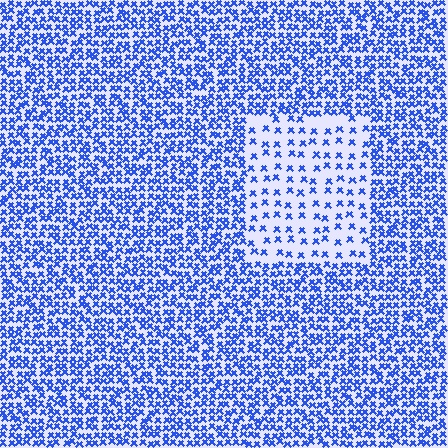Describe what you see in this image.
The image contains small blue elements arranged at two different densities. A rectangle-shaped region is visible where the elements are less densely packed than the surrounding area.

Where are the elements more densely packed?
The elements are more densely packed outside the rectangle boundary.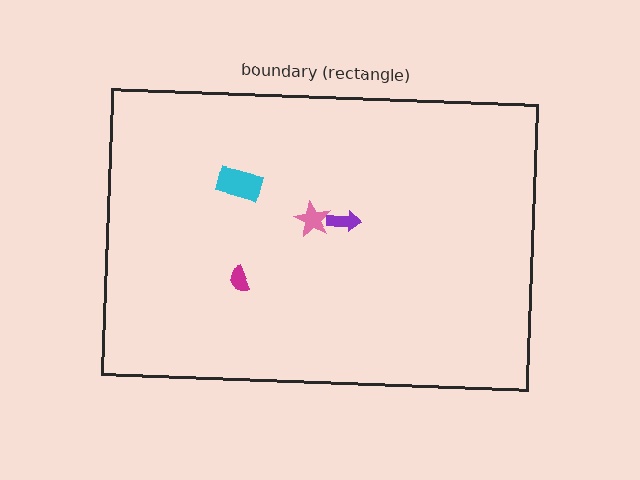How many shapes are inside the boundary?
4 inside, 0 outside.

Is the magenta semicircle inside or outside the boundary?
Inside.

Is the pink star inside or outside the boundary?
Inside.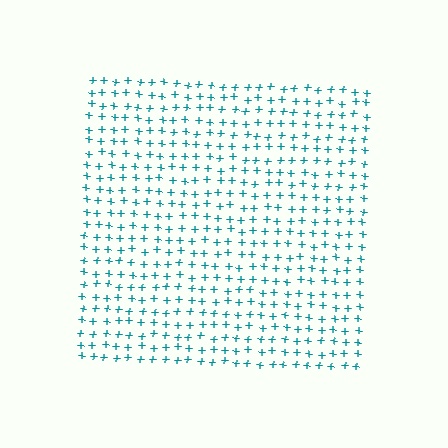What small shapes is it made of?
It is made of small plus signs.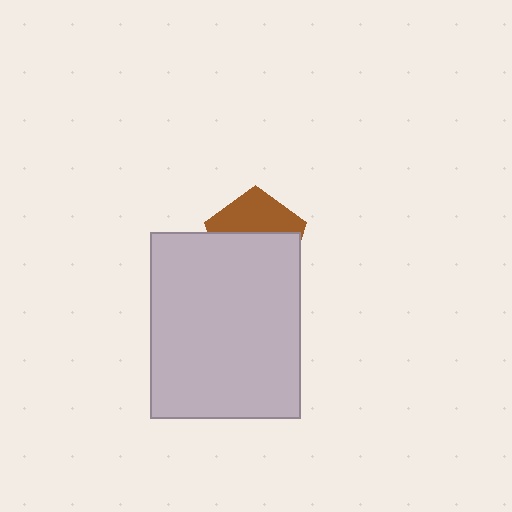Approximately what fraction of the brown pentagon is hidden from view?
Roughly 60% of the brown pentagon is hidden behind the light gray rectangle.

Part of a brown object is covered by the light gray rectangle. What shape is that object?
It is a pentagon.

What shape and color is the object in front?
The object in front is a light gray rectangle.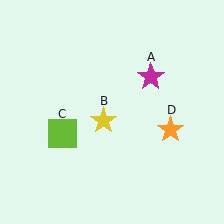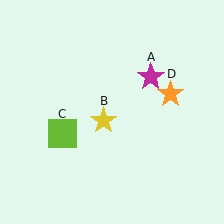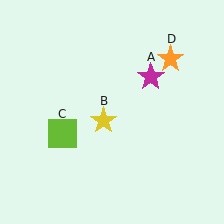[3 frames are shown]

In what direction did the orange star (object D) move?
The orange star (object D) moved up.